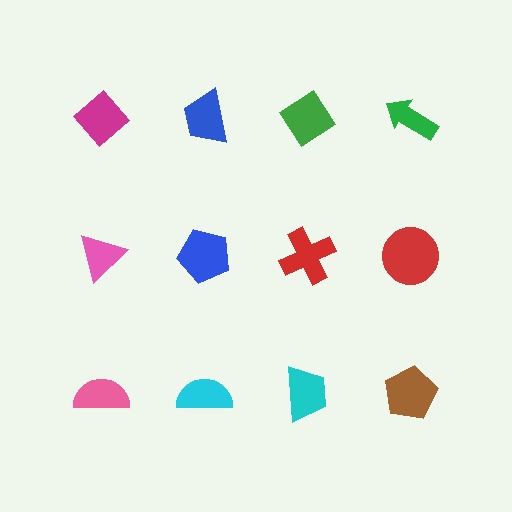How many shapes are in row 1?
4 shapes.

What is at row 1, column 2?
A blue trapezoid.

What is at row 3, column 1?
A pink semicircle.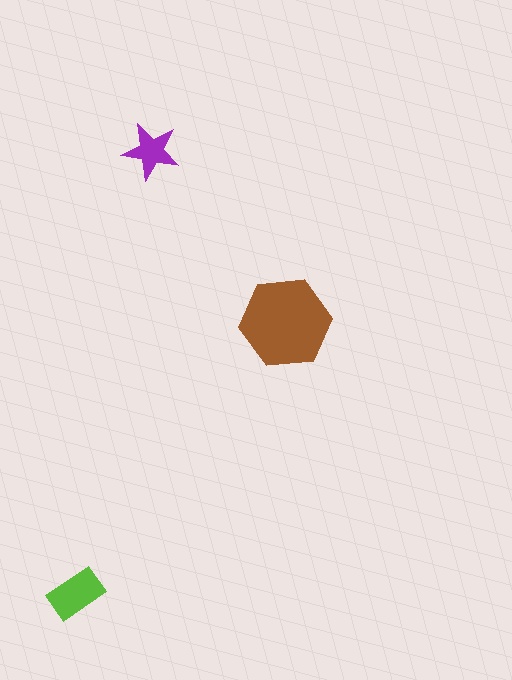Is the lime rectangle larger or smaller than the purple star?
Larger.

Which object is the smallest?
The purple star.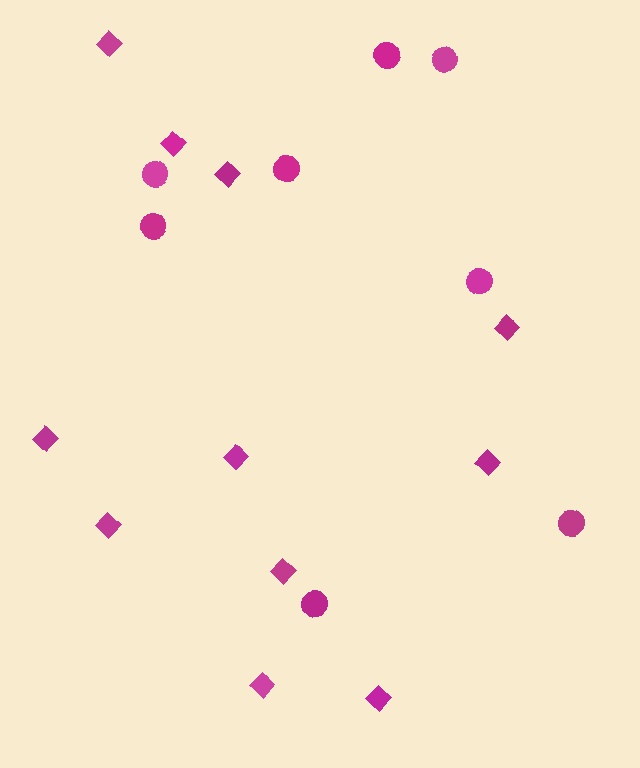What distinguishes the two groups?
There are 2 groups: one group of circles (8) and one group of diamonds (11).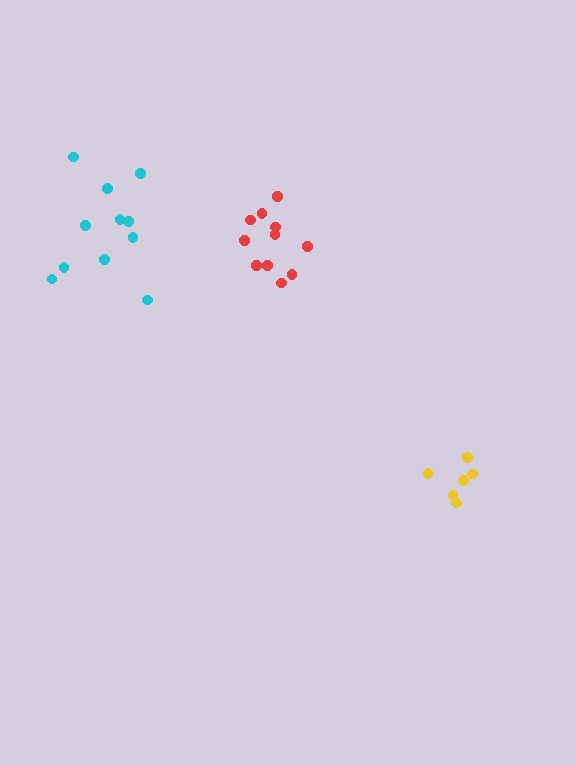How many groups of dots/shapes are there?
There are 3 groups.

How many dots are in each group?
Group 1: 11 dots, Group 2: 6 dots, Group 3: 11 dots (28 total).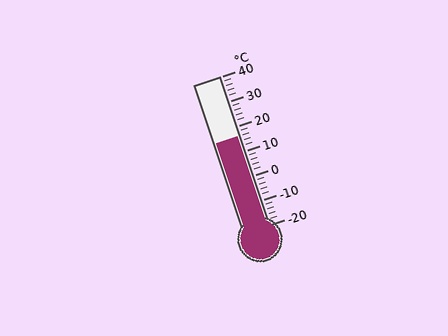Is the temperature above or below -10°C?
The temperature is above -10°C.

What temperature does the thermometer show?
The thermometer shows approximately 16°C.